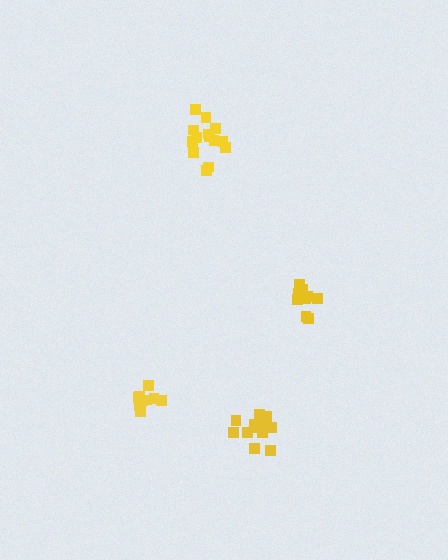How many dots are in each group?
Group 1: 14 dots, Group 2: 14 dots, Group 3: 9 dots, Group 4: 9 dots (46 total).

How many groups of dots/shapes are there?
There are 4 groups.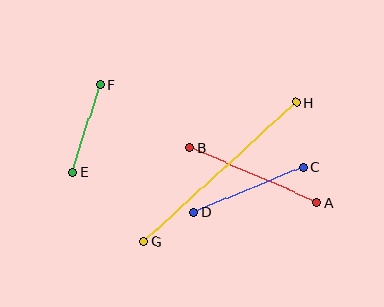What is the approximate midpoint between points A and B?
The midpoint is at approximately (254, 175) pixels.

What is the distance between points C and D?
The distance is approximately 118 pixels.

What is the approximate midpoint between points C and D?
The midpoint is at approximately (248, 190) pixels.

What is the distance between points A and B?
The distance is approximately 138 pixels.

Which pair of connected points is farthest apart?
Points G and H are farthest apart.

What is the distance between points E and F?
The distance is approximately 92 pixels.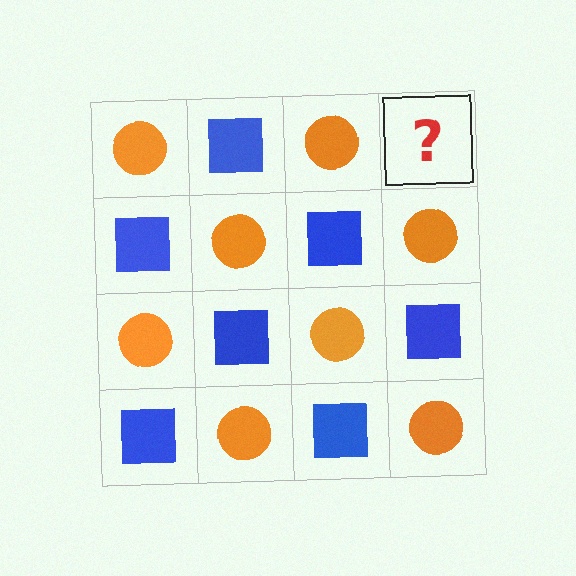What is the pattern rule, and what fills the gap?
The rule is that it alternates orange circle and blue square in a checkerboard pattern. The gap should be filled with a blue square.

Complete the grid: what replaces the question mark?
The question mark should be replaced with a blue square.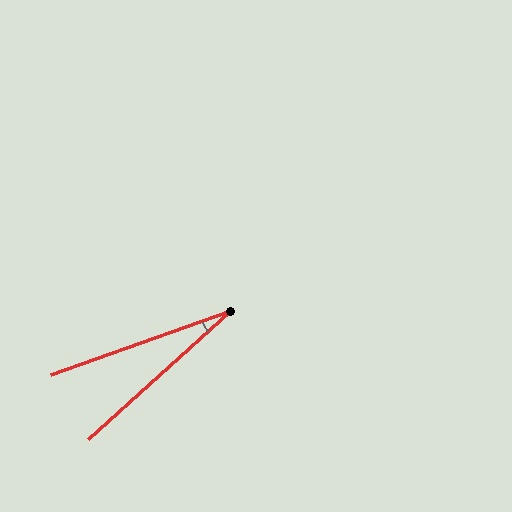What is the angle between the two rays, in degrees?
Approximately 23 degrees.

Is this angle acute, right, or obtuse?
It is acute.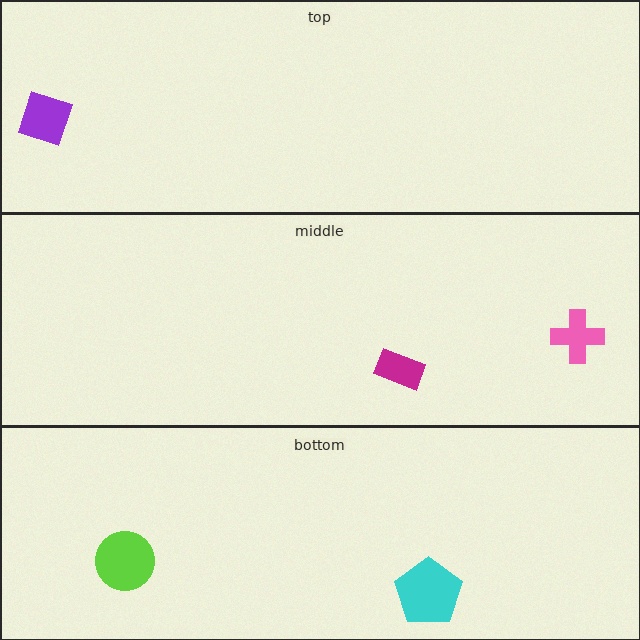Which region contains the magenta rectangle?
The middle region.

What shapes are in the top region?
The purple diamond.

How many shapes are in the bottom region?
2.